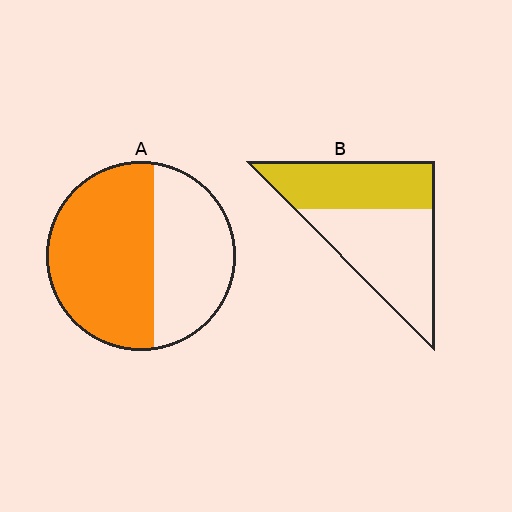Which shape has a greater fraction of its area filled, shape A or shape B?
Shape A.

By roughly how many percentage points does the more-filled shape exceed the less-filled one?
By roughly 15 percentage points (A over B).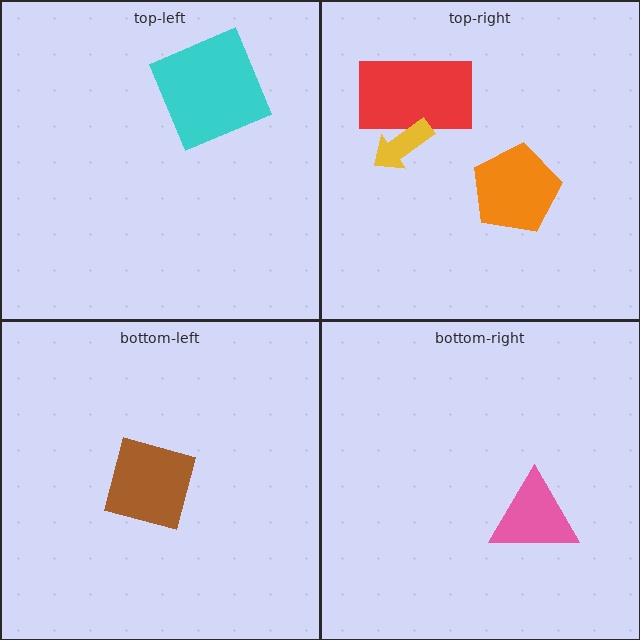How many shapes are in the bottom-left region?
1.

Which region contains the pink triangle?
The bottom-right region.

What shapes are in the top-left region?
The cyan square.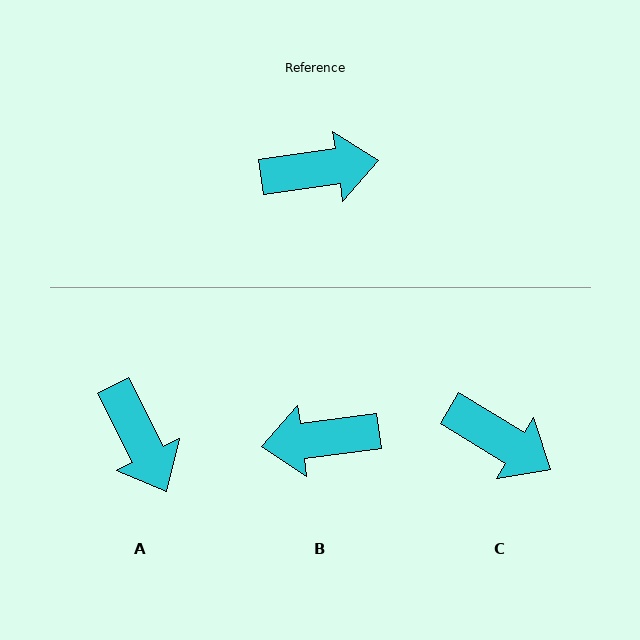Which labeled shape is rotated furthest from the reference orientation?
B, about 179 degrees away.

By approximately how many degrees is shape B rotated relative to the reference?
Approximately 179 degrees counter-clockwise.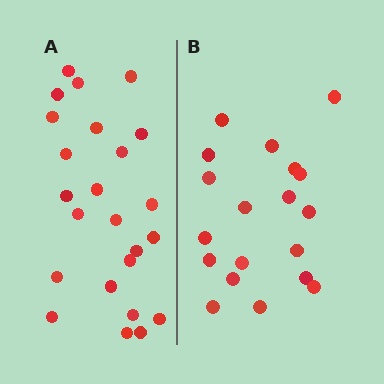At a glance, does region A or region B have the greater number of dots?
Region A (the left region) has more dots.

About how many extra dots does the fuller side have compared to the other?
Region A has about 5 more dots than region B.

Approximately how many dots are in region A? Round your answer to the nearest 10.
About 20 dots. (The exact count is 24, which rounds to 20.)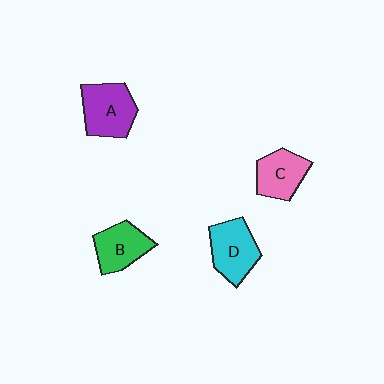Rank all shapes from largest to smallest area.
From largest to smallest: A (purple), D (cyan), B (green), C (pink).